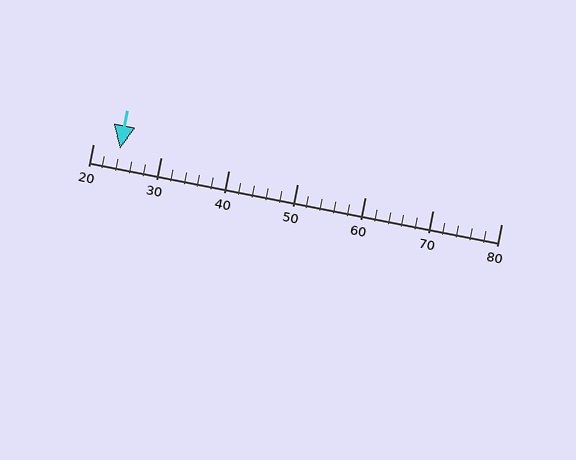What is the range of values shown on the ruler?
The ruler shows values from 20 to 80.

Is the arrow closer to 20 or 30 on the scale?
The arrow is closer to 20.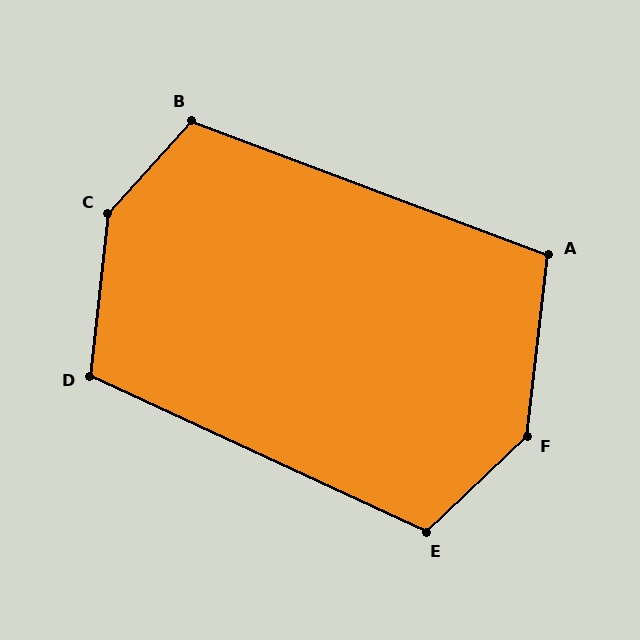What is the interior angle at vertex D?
Approximately 108 degrees (obtuse).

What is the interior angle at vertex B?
Approximately 111 degrees (obtuse).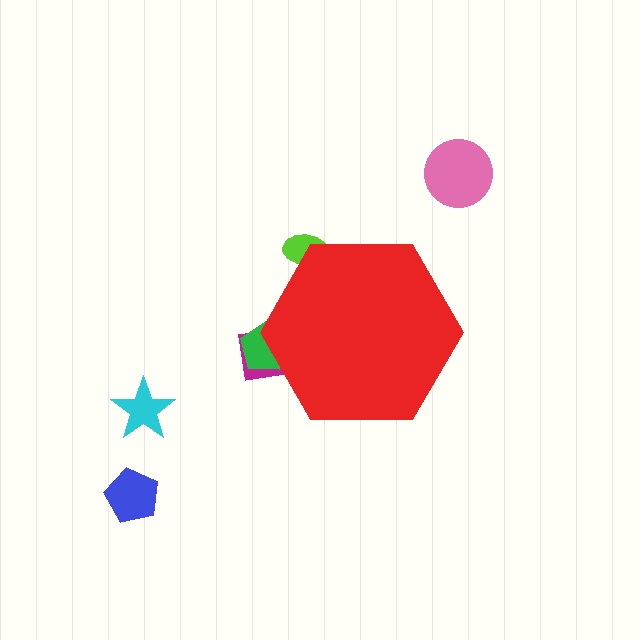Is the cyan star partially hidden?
No, the cyan star is fully visible.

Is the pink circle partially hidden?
No, the pink circle is fully visible.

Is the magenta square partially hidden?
Yes, the magenta square is partially hidden behind the red hexagon.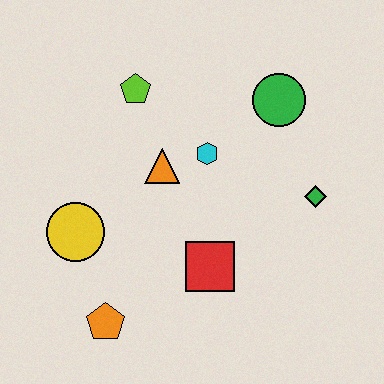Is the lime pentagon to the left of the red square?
Yes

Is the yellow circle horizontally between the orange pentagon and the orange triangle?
No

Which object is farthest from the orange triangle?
The orange pentagon is farthest from the orange triangle.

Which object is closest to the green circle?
The cyan hexagon is closest to the green circle.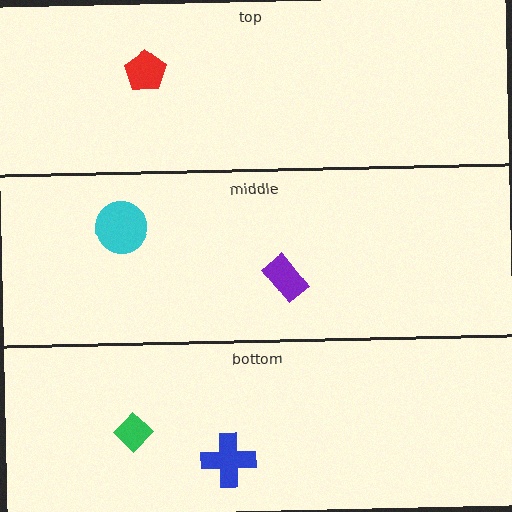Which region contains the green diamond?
The bottom region.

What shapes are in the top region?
The red pentagon.